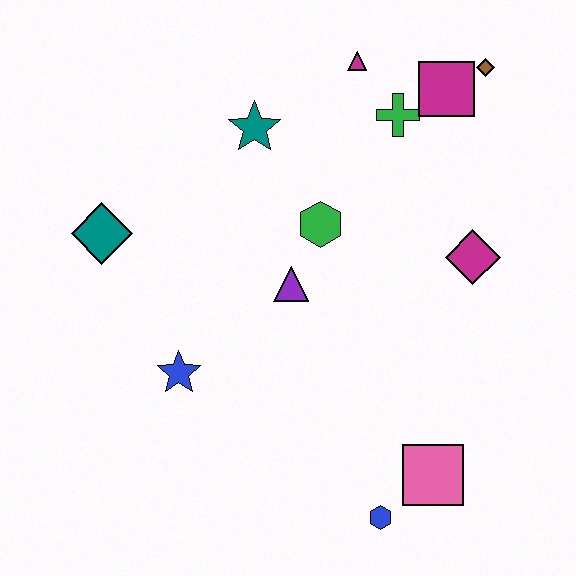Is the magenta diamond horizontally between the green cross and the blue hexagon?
No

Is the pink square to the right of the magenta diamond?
No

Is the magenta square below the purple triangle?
No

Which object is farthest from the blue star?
The brown diamond is farthest from the blue star.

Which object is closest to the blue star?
The purple triangle is closest to the blue star.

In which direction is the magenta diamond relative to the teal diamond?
The magenta diamond is to the right of the teal diamond.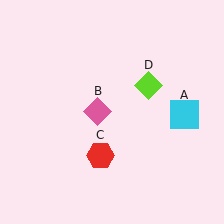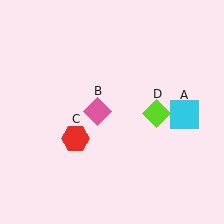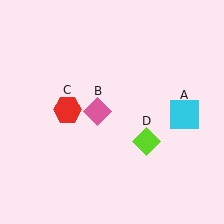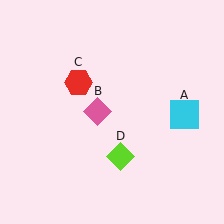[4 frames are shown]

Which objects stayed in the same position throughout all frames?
Cyan square (object A) and pink diamond (object B) remained stationary.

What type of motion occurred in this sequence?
The red hexagon (object C), lime diamond (object D) rotated clockwise around the center of the scene.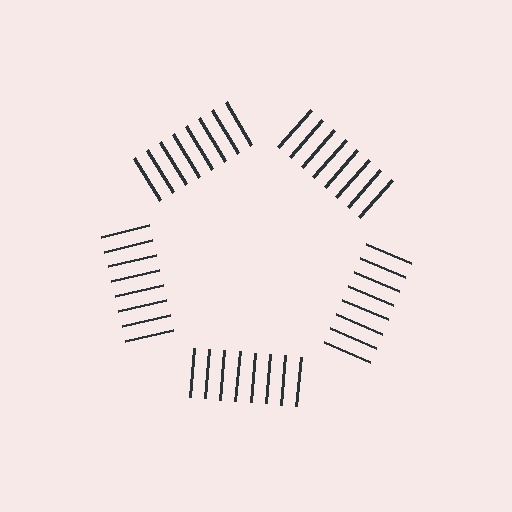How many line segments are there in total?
40 — 8 along each of the 5 edges.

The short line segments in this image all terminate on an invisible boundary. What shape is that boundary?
An illusory pentagon — the line segments terminate on its edges but no continuous stroke is drawn.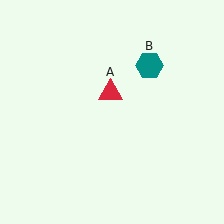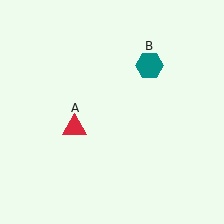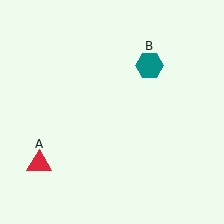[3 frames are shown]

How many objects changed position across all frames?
1 object changed position: red triangle (object A).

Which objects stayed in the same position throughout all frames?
Teal hexagon (object B) remained stationary.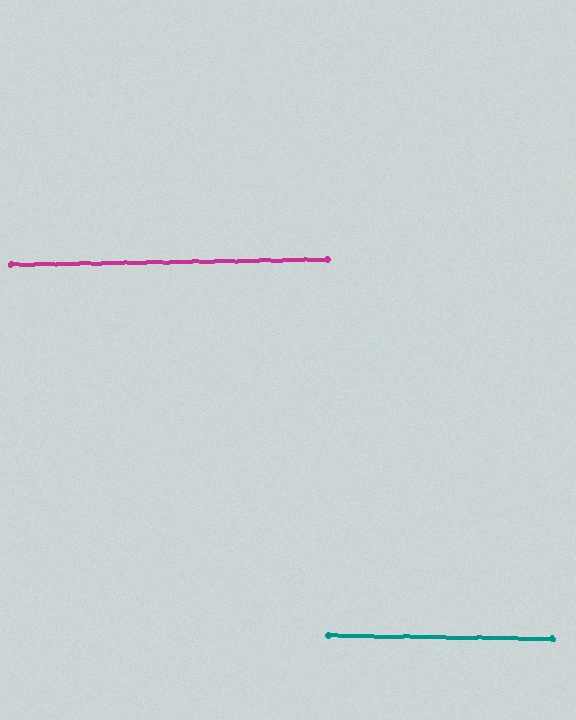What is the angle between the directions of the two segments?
Approximately 2 degrees.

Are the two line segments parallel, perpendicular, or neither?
Parallel — their directions differ by only 1.6°.